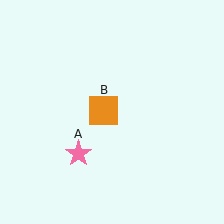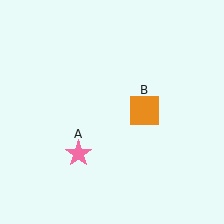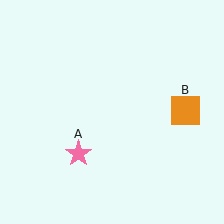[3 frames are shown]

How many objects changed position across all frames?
1 object changed position: orange square (object B).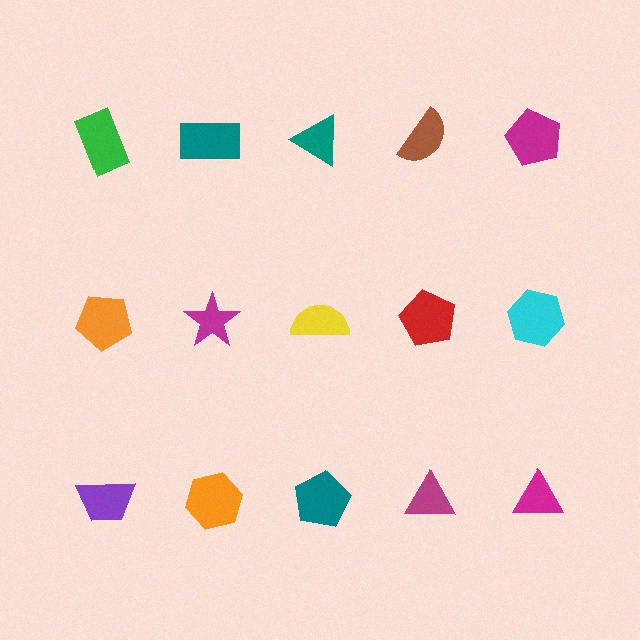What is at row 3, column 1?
A purple trapezoid.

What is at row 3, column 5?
A magenta triangle.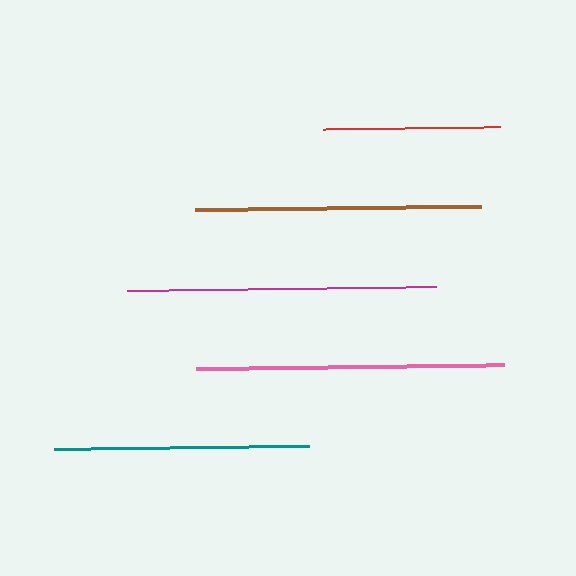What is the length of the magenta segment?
The magenta segment is approximately 309 pixels long.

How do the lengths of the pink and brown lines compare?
The pink and brown lines are approximately the same length.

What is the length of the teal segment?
The teal segment is approximately 255 pixels long.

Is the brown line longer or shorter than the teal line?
The brown line is longer than the teal line.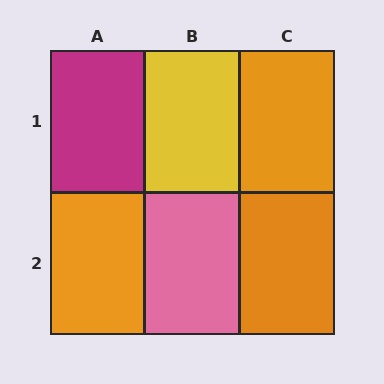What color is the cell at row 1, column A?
Magenta.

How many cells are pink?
1 cell is pink.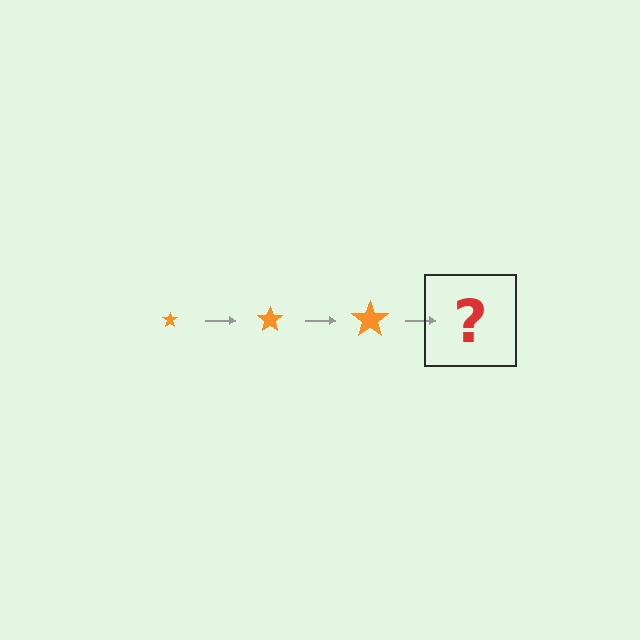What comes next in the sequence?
The next element should be an orange star, larger than the previous one.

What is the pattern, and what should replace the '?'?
The pattern is that the star gets progressively larger each step. The '?' should be an orange star, larger than the previous one.